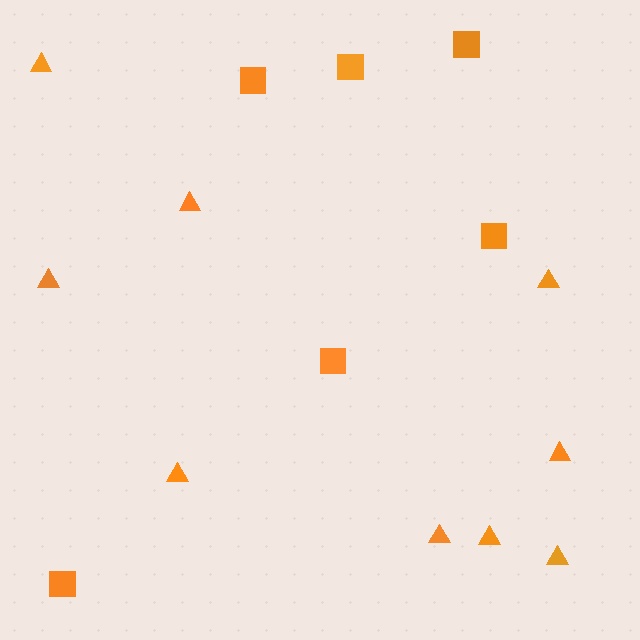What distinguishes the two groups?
There are 2 groups: one group of squares (6) and one group of triangles (9).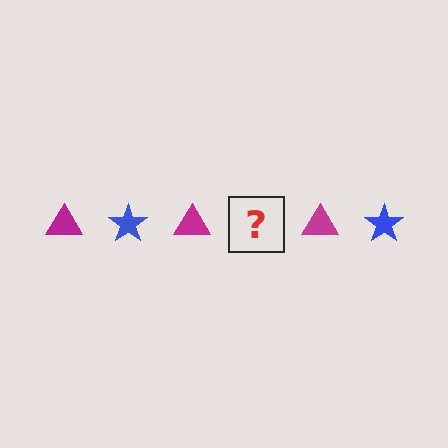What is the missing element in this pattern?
The missing element is a blue star.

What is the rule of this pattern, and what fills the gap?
The rule is that the pattern alternates between magenta triangle and blue star. The gap should be filled with a blue star.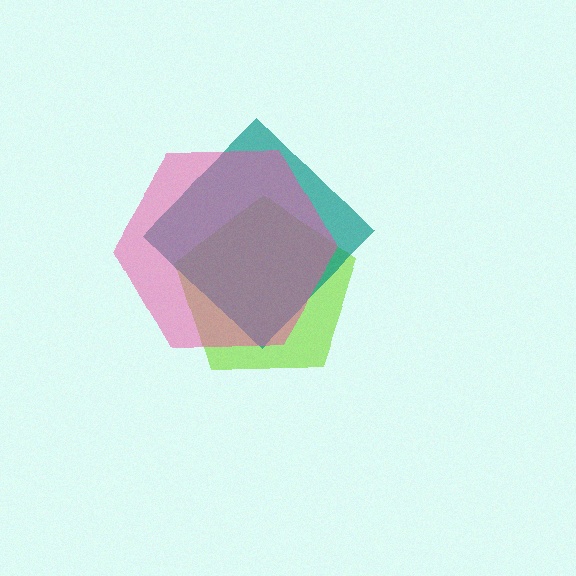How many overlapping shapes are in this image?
There are 3 overlapping shapes in the image.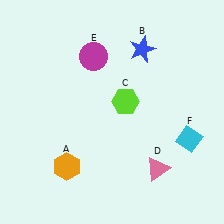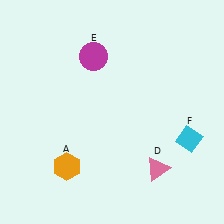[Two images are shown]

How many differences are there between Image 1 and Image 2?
There are 2 differences between the two images.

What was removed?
The lime hexagon (C), the blue star (B) were removed in Image 2.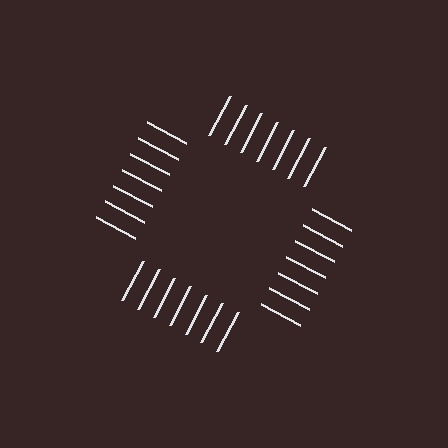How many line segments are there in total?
28 — 7 along each of the 4 edges.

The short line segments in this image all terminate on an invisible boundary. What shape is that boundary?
An illusory square — the line segments terminate on its edges but no continuous stroke is drawn.